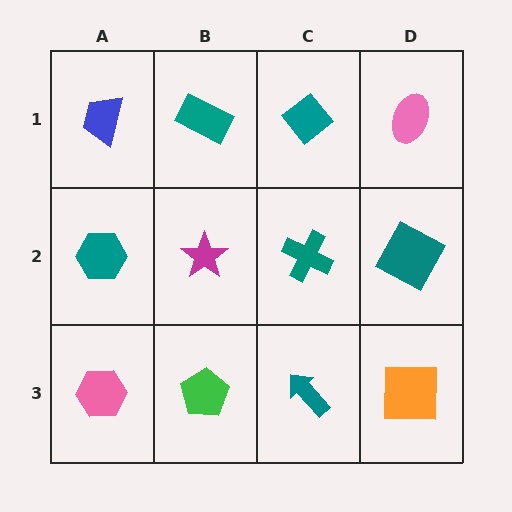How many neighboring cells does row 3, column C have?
3.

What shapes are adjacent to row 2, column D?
A pink ellipse (row 1, column D), an orange square (row 3, column D), a teal cross (row 2, column C).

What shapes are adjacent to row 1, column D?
A teal square (row 2, column D), a teal diamond (row 1, column C).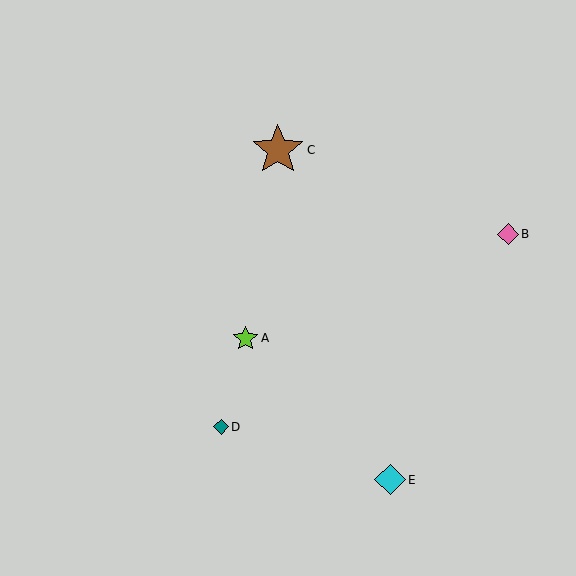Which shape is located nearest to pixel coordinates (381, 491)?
The cyan diamond (labeled E) at (390, 480) is nearest to that location.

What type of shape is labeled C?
Shape C is a brown star.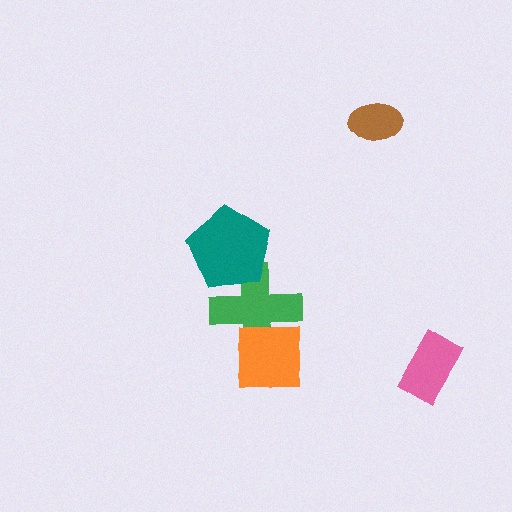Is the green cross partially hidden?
Yes, it is partially covered by another shape.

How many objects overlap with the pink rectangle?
0 objects overlap with the pink rectangle.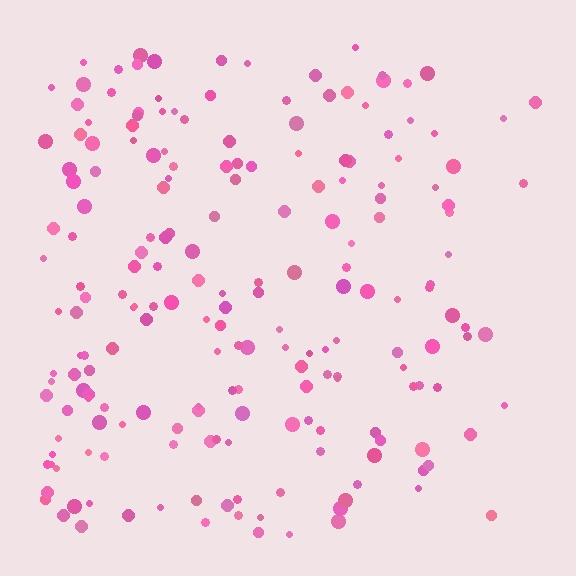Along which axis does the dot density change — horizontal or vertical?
Horizontal.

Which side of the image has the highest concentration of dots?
The left.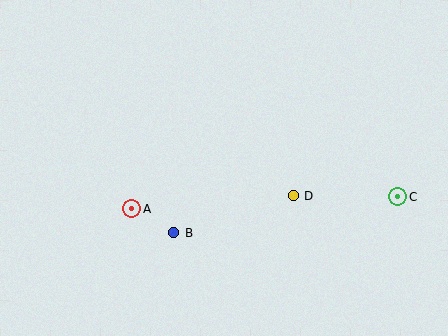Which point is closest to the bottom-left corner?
Point A is closest to the bottom-left corner.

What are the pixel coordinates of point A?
Point A is at (132, 209).